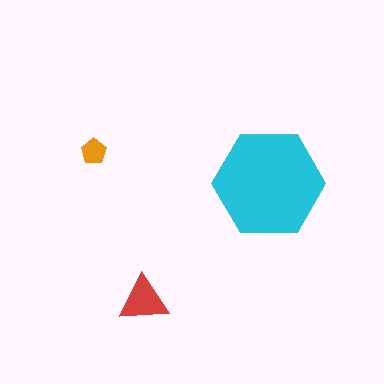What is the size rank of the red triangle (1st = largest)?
2nd.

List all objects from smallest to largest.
The orange pentagon, the red triangle, the cyan hexagon.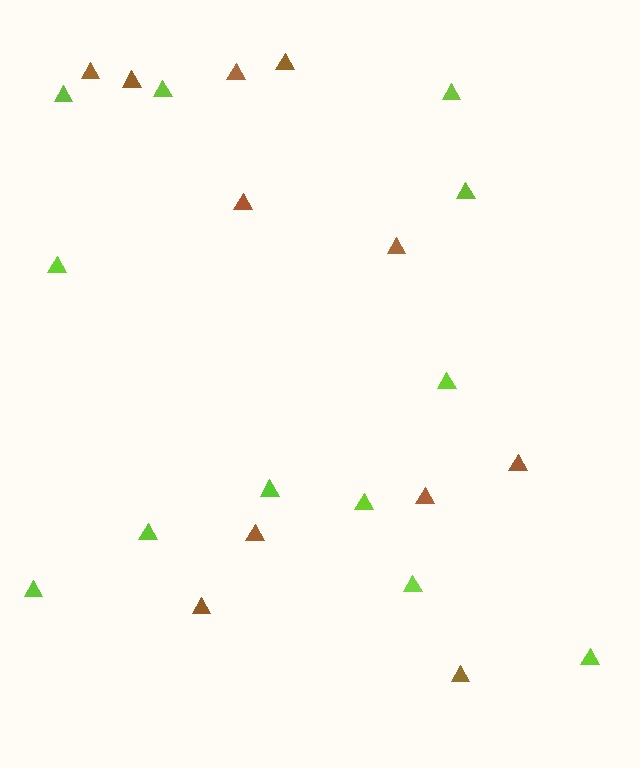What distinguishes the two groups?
There are 2 groups: one group of brown triangles (11) and one group of lime triangles (12).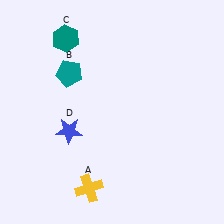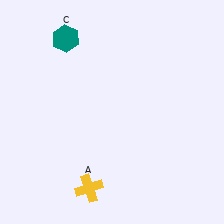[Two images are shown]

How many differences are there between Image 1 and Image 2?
There are 2 differences between the two images.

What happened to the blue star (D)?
The blue star (D) was removed in Image 2. It was in the bottom-left area of Image 1.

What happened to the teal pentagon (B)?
The teal pentagon (B) was removed in Image 2. It was in the top-left area of Image 1.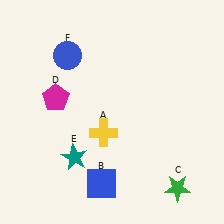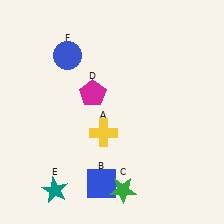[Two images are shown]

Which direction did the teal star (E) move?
The teal star (E) moved down.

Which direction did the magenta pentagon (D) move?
The magenta pentagon (D) moved right.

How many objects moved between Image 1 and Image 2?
3 objects moved between the two images.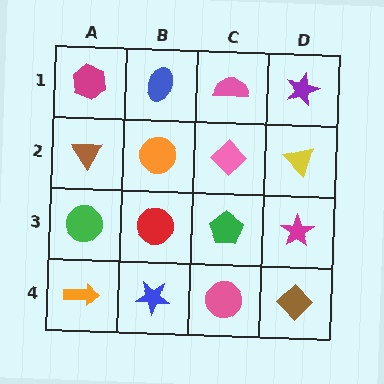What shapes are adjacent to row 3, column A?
A brown triangle (row 2, column A), an orange arrow (row 4, column A), a red circle (row 3, column B).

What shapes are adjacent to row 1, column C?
A pink diamond (row 2, column C), a blue ellipse (row 1, column B), a purple star (row 1, column D).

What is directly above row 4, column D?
A magenta star.